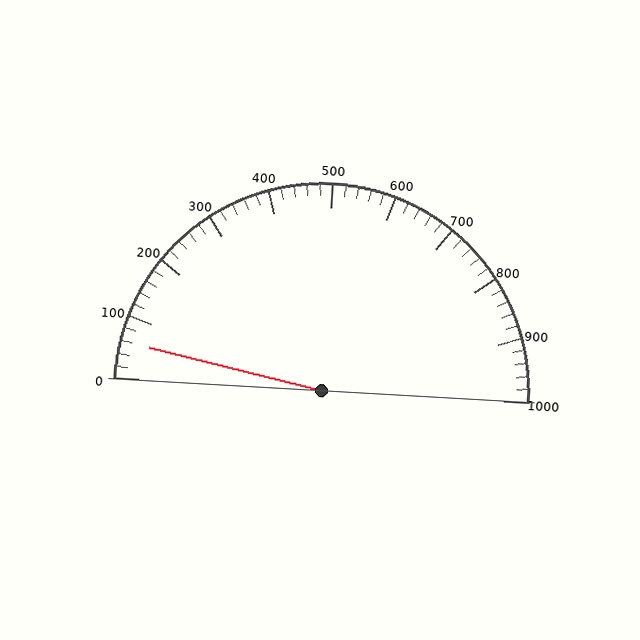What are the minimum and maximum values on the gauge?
The gauge ranges from 0 to 1000.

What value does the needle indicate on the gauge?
The needle indicates approximately 60.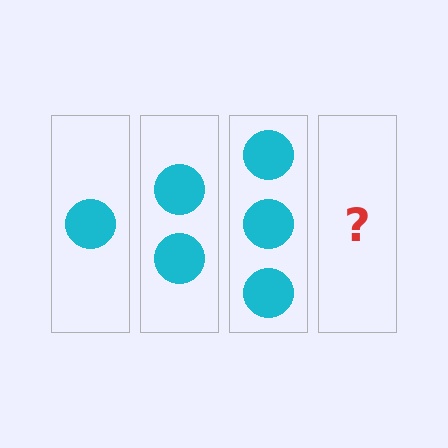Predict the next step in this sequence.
The next step is 4 circles.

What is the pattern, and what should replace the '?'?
The pattern is that each step adds one more circle. The '?' should be 4 circles.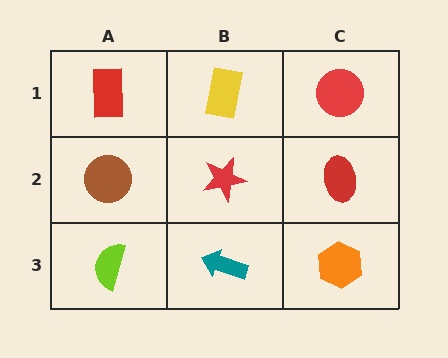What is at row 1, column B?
A yellow rectangle.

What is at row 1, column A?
A red rectangle.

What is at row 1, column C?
A red circle.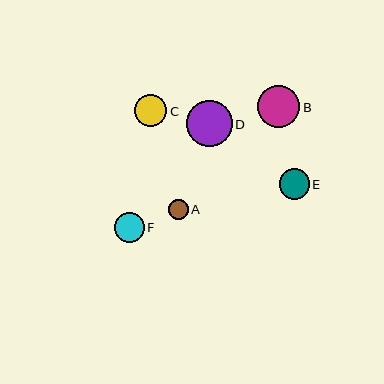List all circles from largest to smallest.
From largest to smallest: D, B, C, E, F, A.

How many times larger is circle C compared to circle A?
Circle C is approximately 1.6 times the size of circle A.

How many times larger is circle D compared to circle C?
Circle D is approximately 1.4 times the size of circle C.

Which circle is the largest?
Circle D is the largest with a size of approximately 46 pixels.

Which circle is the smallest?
Circle A is the smallest with a size of approximately 20 pixels.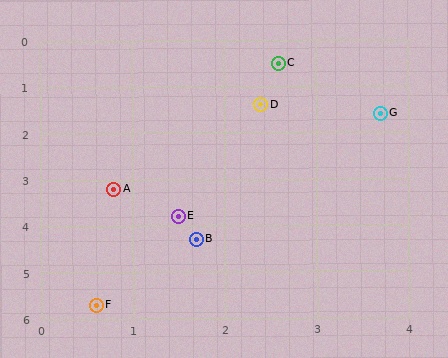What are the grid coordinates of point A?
Point A is at approximately (0.8, 3.2).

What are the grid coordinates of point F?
Point F is at approximately (0.6, 5.7).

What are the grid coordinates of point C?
Point C is at approximately (2.6, 0.5).